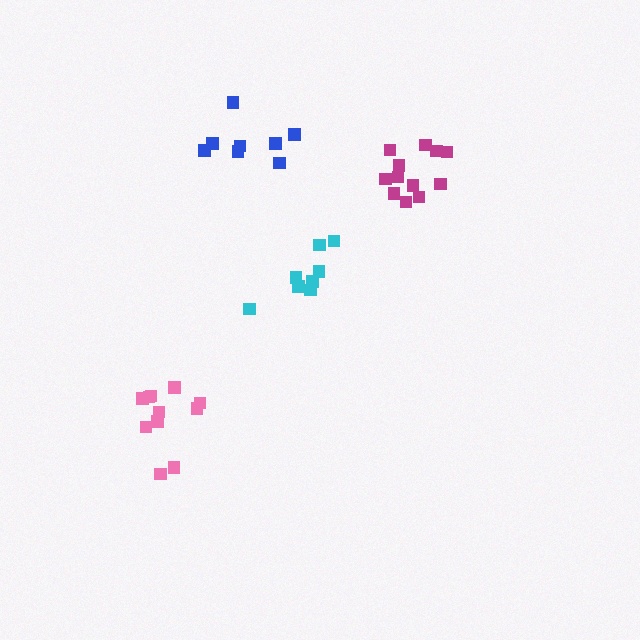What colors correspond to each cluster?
The clusters are colored: cyan, blue, pink, magenta.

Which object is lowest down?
The pink cluster is bottommost.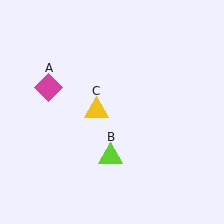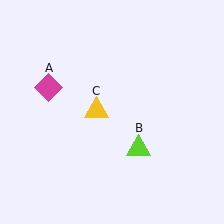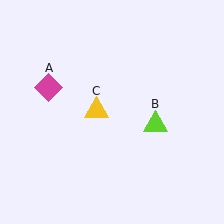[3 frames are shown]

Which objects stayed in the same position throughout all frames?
Magenta diamond (object A) and yellow triangle (object C) remained stationary.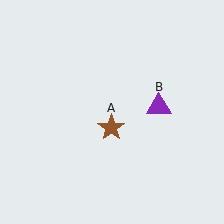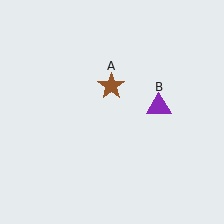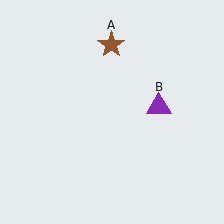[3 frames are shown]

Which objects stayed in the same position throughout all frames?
Purple triangle (object B) remained stationary.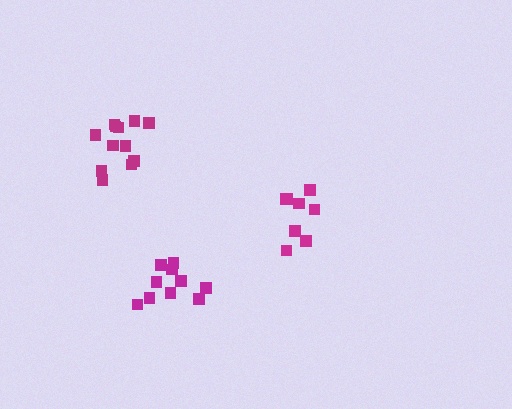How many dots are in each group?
Group 1: 13 dots, Group 2: 10 dots, Group 3: 8 dots (31 total).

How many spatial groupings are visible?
There are 3 spatial groupings.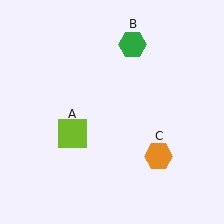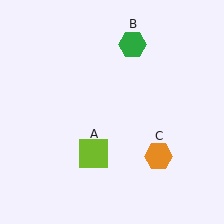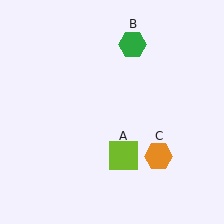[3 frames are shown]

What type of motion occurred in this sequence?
The lime square (object A) rotated counterclockwise around the center of the scene.